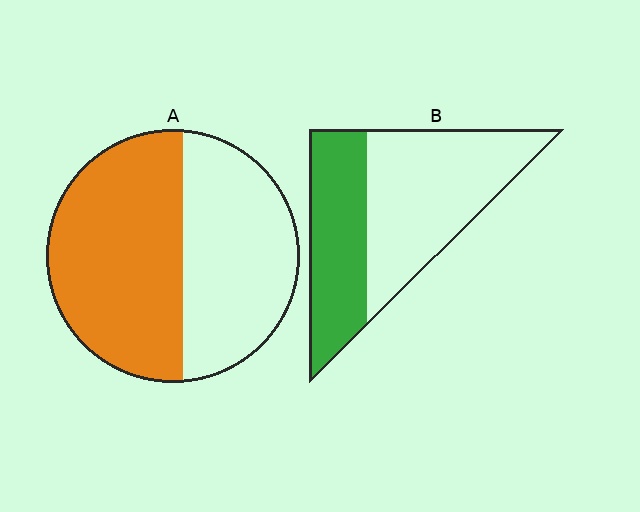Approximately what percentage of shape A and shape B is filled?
A is approximately 55% and B is approximately 40%.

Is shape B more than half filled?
No.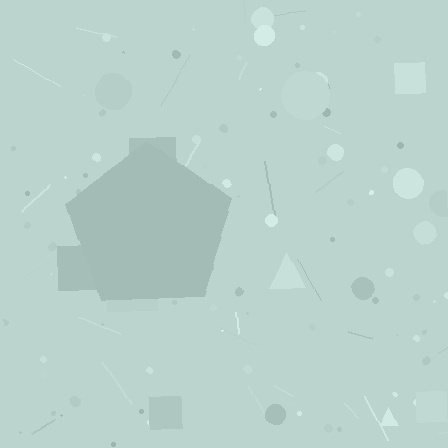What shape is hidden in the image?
A pentagon is hidden in the image.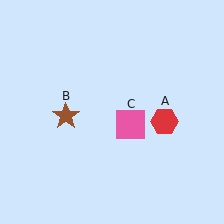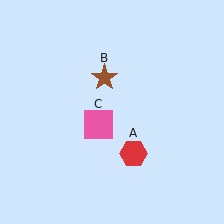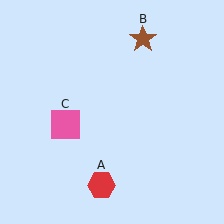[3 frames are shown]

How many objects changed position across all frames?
3 objects changed position: red hexagon (object A), brown star (object B), pink square (object C).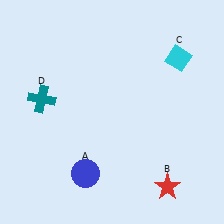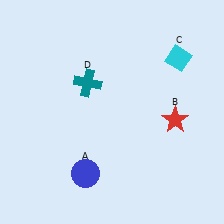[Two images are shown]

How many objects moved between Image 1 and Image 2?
2 objects moved between the two images.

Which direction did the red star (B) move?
The red star (B) moved up.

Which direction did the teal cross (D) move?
The teal cross (D) moved right.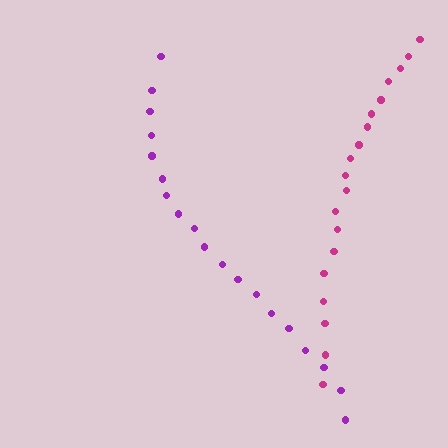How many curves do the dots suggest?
There are 2 distinct paths.